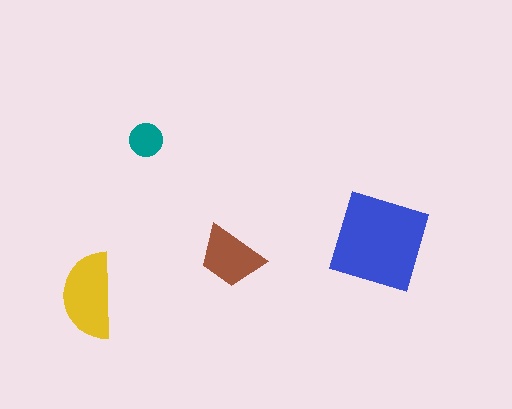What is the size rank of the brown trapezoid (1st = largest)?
3rd.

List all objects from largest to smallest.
The blue square, the yellow semicircle, the brown trapezoid, the teal circle.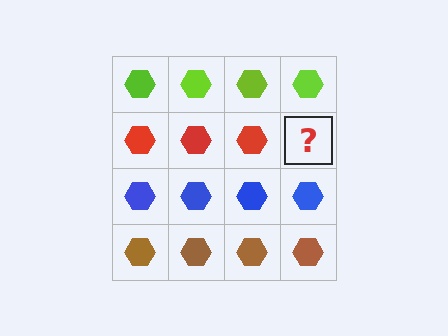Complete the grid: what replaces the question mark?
The question mark should be replaced with a red hexagon.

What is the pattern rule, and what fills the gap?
The rule is that each row has a consistent color. The gap should be filled with a red hexagon.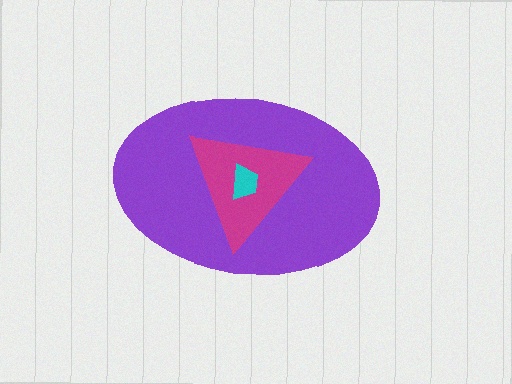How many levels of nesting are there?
3.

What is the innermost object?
The cyan trapezoid.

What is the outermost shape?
The purple ellipse.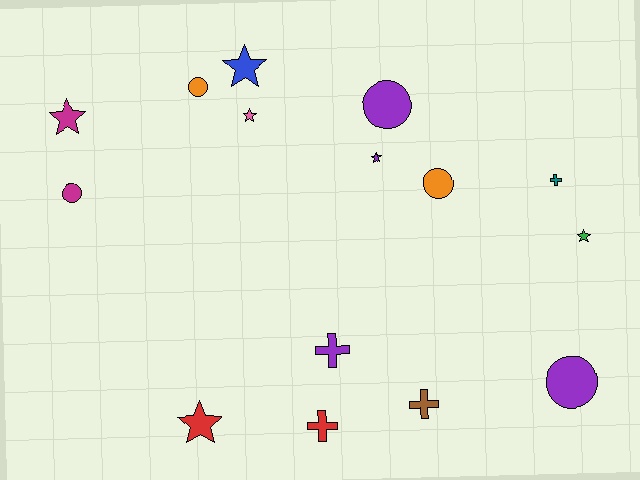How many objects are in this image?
There are 15 objects.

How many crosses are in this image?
There are 4 crosses.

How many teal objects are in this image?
There is 1 teal object.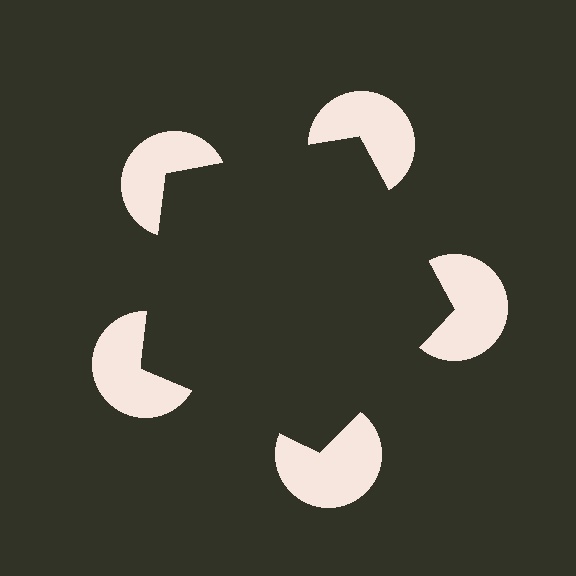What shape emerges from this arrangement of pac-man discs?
An illusory pentagon — its edges are inferred from the aligned wedge cuts in the pac-man discs, not physically drawn.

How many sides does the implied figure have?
5 sides.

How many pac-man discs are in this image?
There are 5 — one at each vertex of the illusory pentagon.